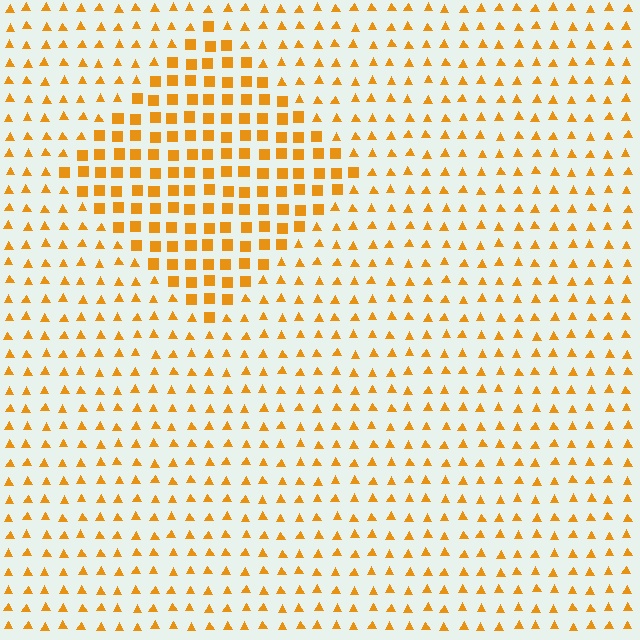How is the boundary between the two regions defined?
The boundary is defined by a change in element shape: squares inside vs. triangles outside. All elements share the same color and spacing.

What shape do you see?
I see a diamond.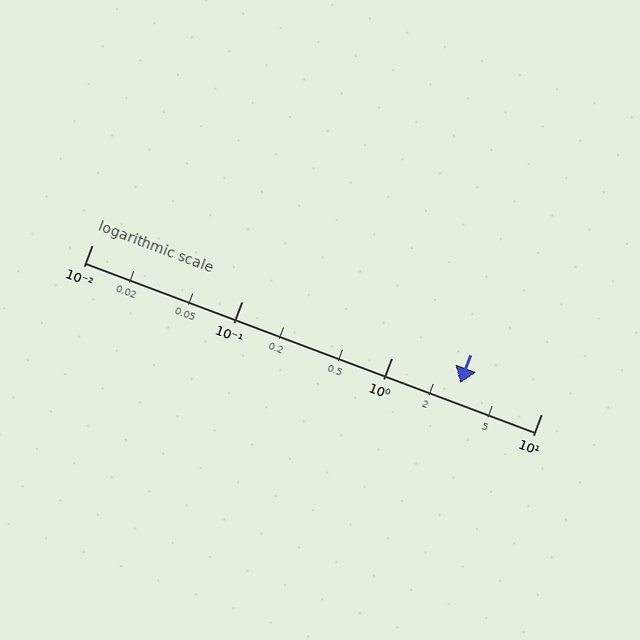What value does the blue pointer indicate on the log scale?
The pointer indicates approximately 2.9.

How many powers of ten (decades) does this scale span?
The scale spans 3 decades, from 0.01 to 10.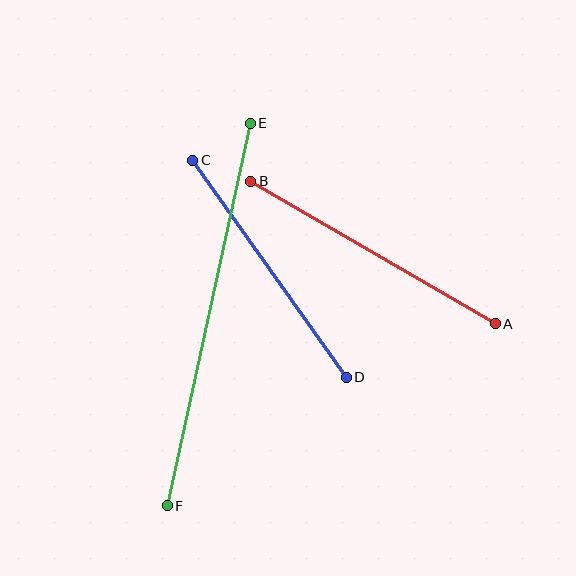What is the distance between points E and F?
The distance is approximately 392 pixels.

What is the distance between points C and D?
The distance is approximately 266 pixels.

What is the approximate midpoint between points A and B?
The midpoint is at approximately (373, 252) pixels.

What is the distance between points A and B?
The distance is approximately 283 pixels.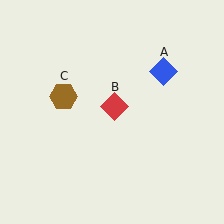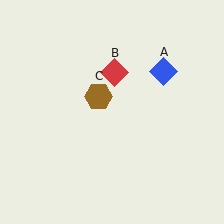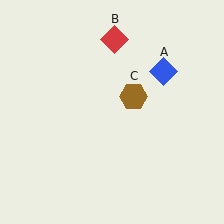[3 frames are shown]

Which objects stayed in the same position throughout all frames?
Blue diamond (object A) remained stationary.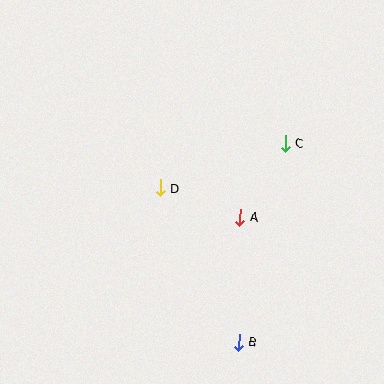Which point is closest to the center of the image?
Point D at (160, 188) is closest to the center.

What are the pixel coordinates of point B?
Point B is at (239, 342).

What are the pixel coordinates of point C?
Point C is at (285, 143).